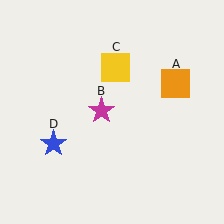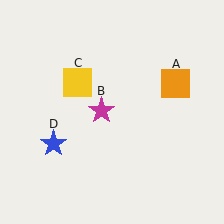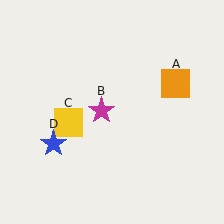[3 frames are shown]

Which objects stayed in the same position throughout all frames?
Orange square (object A) and magenta star (object B) and blue star (object D) remained stationary.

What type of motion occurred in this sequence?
The yellow square (object C) rotated counterclockwise around the center of the scene.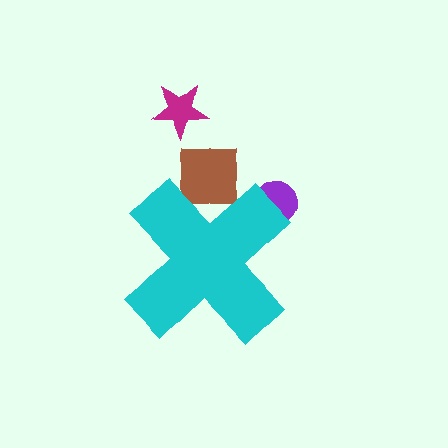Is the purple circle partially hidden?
Yes, the purple circle is partially hidden behind the cyan cross.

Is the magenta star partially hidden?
No, the magenta star is fully visible.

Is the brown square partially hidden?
Yes, the brown square is partially hidden behind the cyan cross.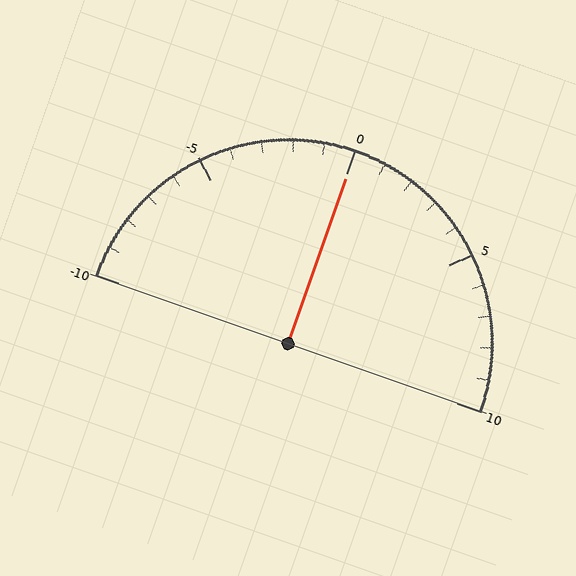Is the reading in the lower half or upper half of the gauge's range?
The reading is in the upper half of the range (-10 to 10).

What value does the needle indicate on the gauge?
The needle indicates approximately 0.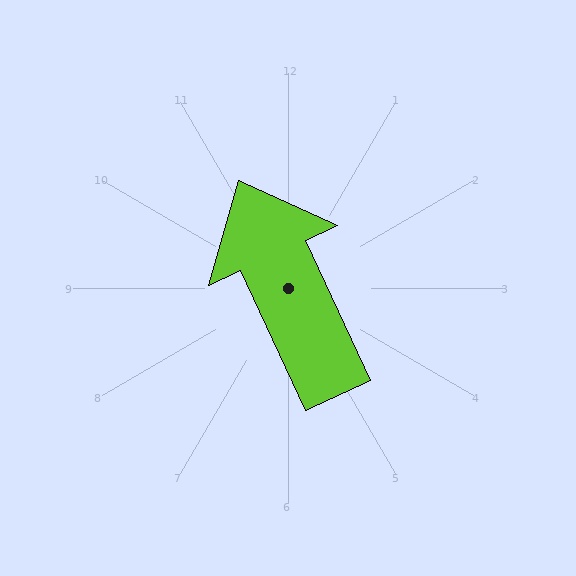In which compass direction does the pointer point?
Northwest.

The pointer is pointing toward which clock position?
Roughly 11 o'clock.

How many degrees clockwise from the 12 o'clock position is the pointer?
Approximately 335 degrees.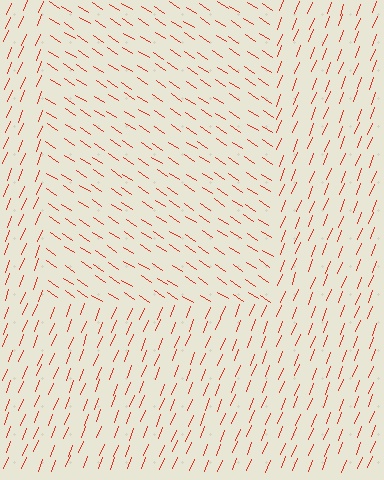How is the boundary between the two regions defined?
The boundary is defined purely by a change in line orientation (approximately 78 degrees difference). All lines are the same color and thickness.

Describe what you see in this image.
The image is filled with small red line segments. A rectangle region in the image has lines oriented differently from the surrounding lines, creating a visible texture boundary.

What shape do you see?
I see a rectangle.